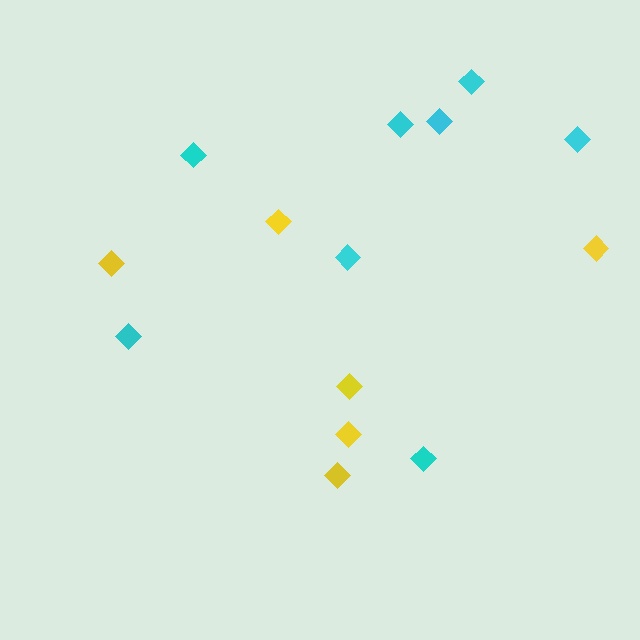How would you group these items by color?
There are 2 groups: one group of yellow diamonds (6) and one group of cyan diamonds (8).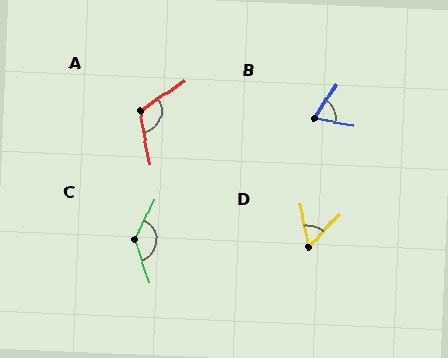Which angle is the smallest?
D, at approximately 55 degrees.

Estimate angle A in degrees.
Approximately 113 degrees.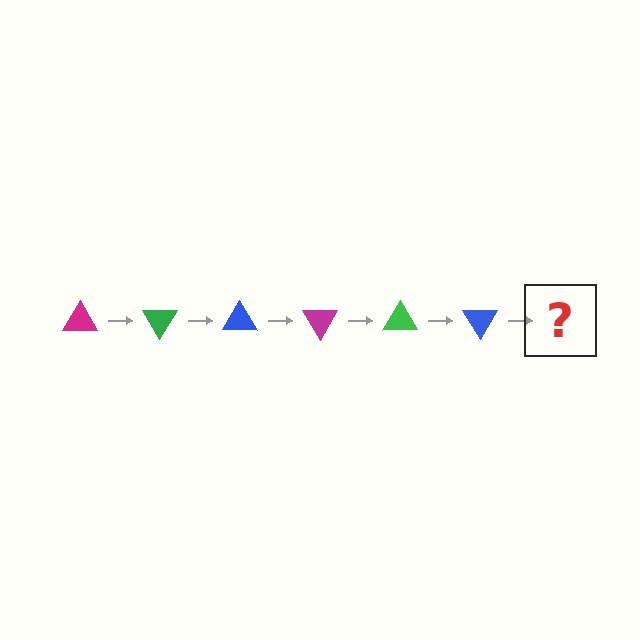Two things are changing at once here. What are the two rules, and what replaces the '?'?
The two rules are that it rotates 60 degrees each step and the color cycles through magenta, green, and blue. The '?' should be a magenta triangle, rotated 360 degrees from the start.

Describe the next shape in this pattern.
It should be a magenta triangle, rotated 360 degrees from the start.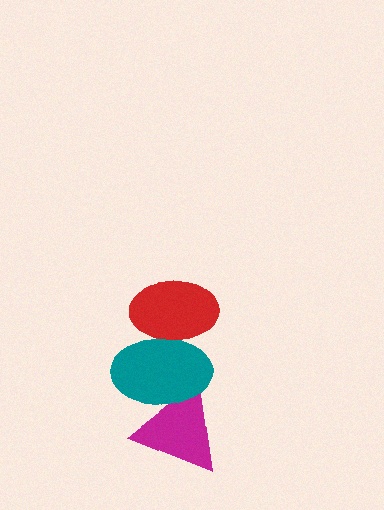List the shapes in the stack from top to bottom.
From top to bottom: the red ellipse, the teal ellipse, the magenta triangle.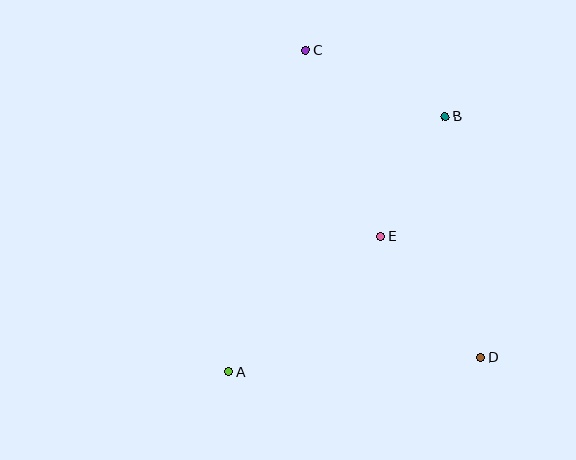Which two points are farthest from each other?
Points C and D are farthest from each other.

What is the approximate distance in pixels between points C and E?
The distance between C and E is approximately 201 pixels.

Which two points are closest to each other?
Points B and E are closest to each other.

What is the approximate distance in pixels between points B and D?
The distance between B and D is approximately 243 pixels.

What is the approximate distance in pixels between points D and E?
The distance between D and E is approximately 157 pixels.